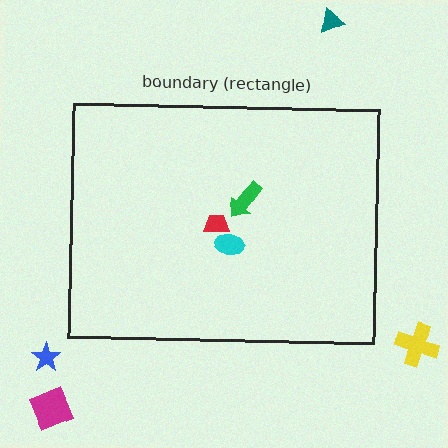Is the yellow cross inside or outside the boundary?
Outside.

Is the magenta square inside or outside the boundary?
Outside.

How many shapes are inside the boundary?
3 inside, 4 outside.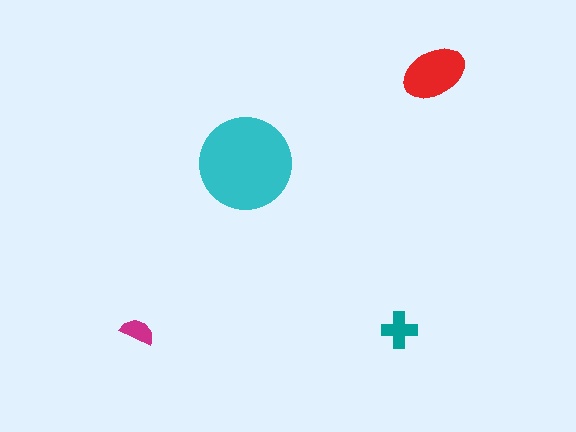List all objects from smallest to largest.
The magenta semicircle, the teal cross, the red ellipse, the cyan circle.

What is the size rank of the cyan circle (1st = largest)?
1st.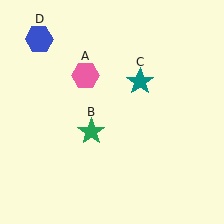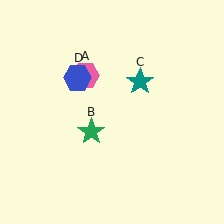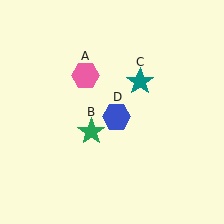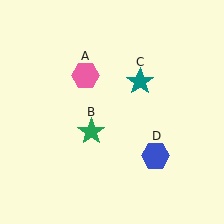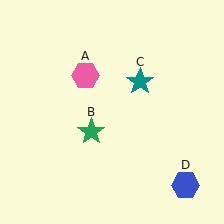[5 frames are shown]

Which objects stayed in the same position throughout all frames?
Pink hexagon (object A) and green star (object B) and teal star (object C) remained stationary.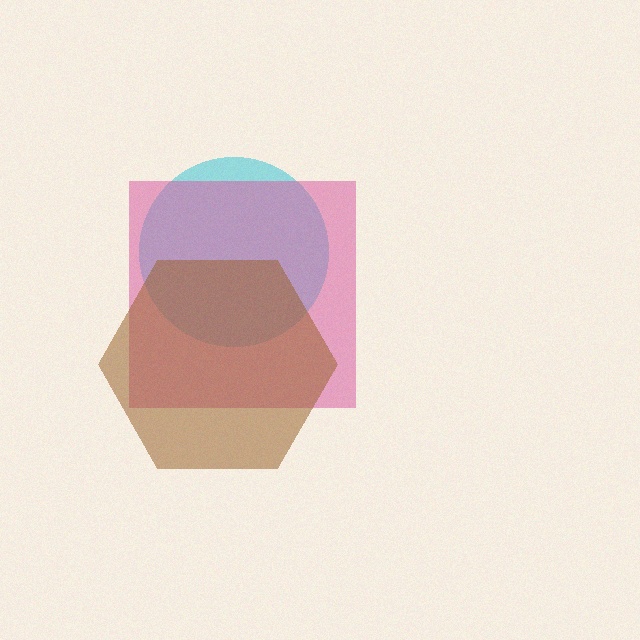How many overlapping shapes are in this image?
There are 3 overlapping shapes in the image.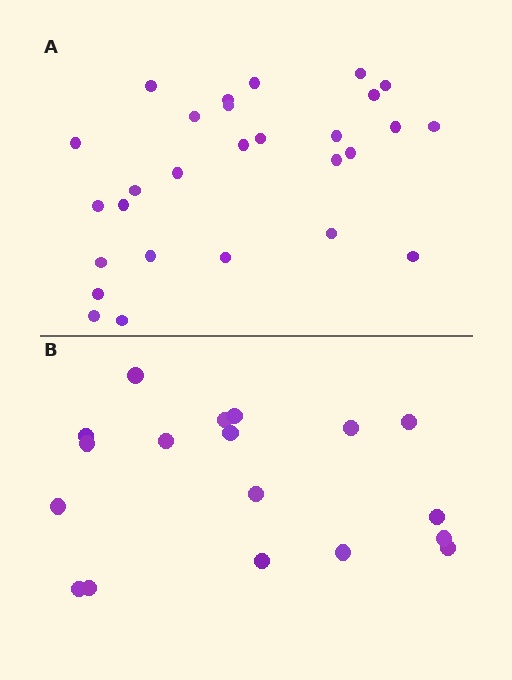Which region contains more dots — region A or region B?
Region A (the top region) has more dots.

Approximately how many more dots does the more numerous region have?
Region A has roughly 10 or so more dots than region B.